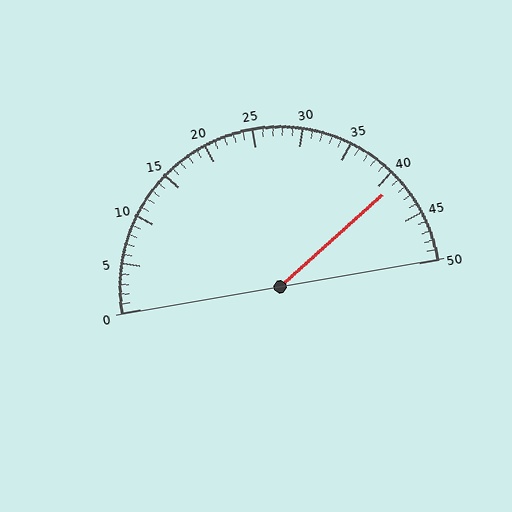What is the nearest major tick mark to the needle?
The nearest major tick mark is 40.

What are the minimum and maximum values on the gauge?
The gauge ranges from 0 to 50.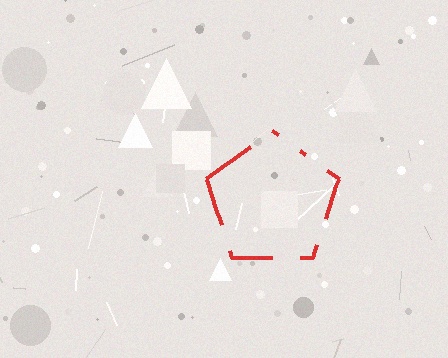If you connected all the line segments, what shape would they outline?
They would outline a pentagon.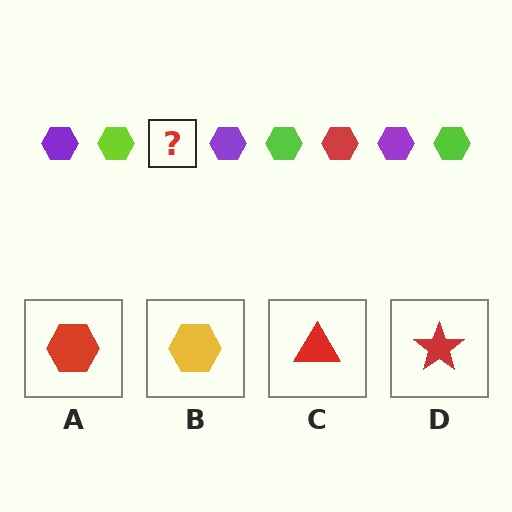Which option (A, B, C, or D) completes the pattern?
A.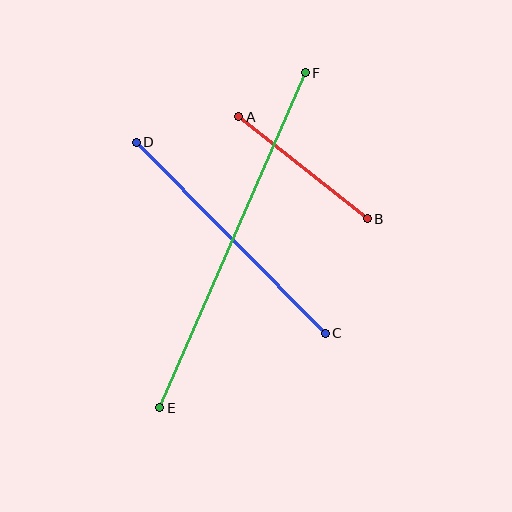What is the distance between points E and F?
The distance is approximately 365 pixels.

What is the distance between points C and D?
The distance is approximately 269 pixels.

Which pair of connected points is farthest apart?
Points E and F are farthest apart.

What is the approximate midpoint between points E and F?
The midpoint is at approximately (232, 240) pixels.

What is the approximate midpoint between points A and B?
The midpoint is at approximately (303, 168) pixels.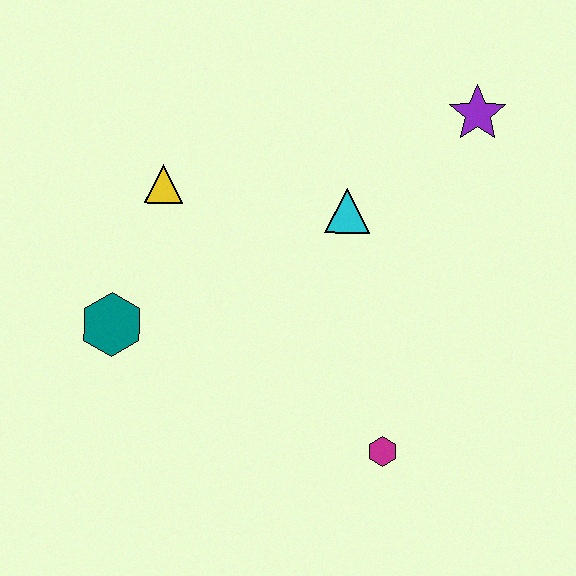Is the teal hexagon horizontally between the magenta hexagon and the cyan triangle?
No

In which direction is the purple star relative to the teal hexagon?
The purple star is to the right of the teal hexagon.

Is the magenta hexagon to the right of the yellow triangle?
Yes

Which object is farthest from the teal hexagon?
The purple star is farthest from the teal hexagon.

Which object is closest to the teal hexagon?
The yellow triangle is closest to the teal hexagon.